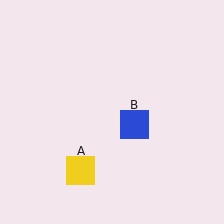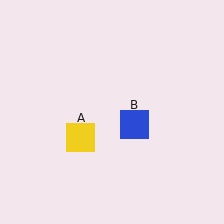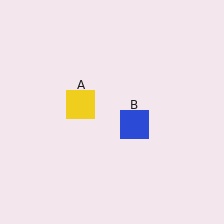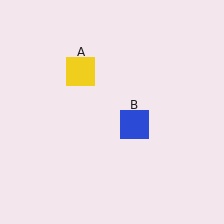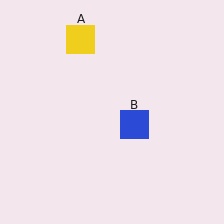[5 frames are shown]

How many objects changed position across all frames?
1 object changed position: yellow square (object A).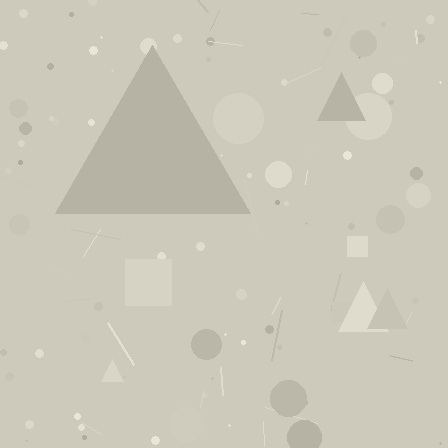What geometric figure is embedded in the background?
A triangle is embedded in the background.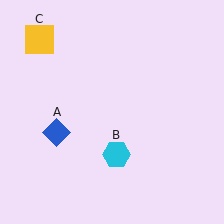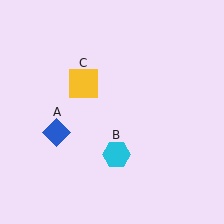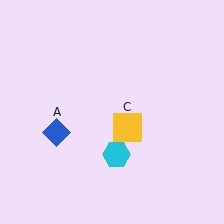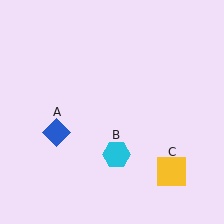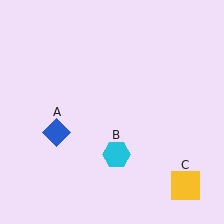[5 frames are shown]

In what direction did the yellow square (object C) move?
The yellow square (object C) moved down and to the right.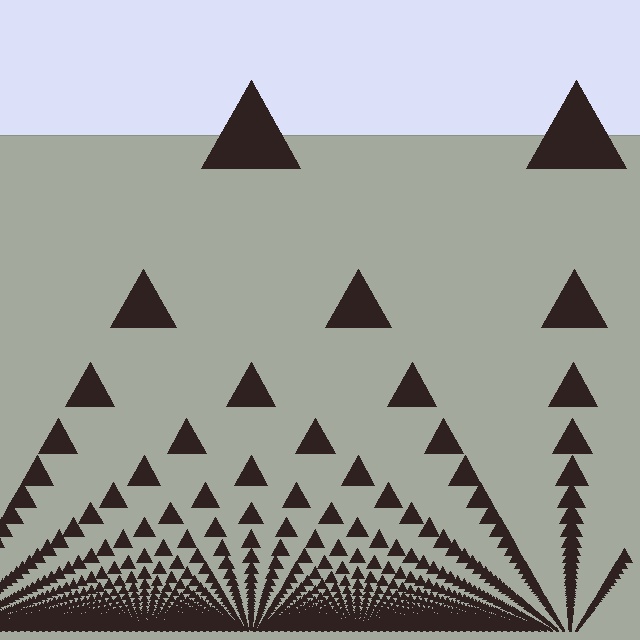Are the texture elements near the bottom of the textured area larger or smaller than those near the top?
Smaller. The gradient is inverted — elements near the bottom are smaller and denser.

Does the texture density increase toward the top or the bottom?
Density increases toward the bottom.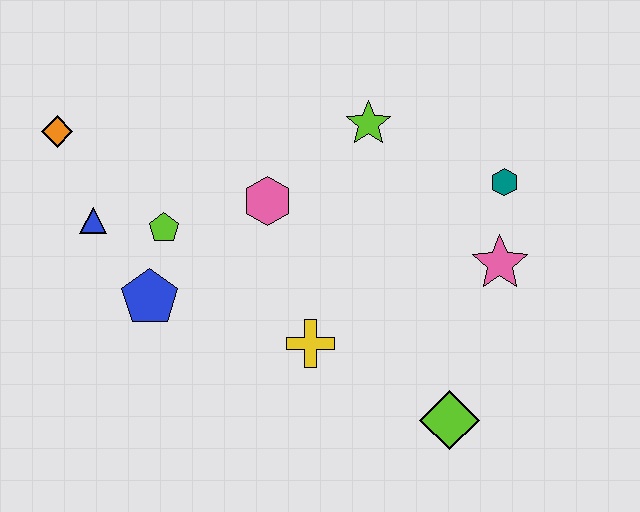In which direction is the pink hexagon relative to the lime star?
The pink hexagon is to the left of the lime star.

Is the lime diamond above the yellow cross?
No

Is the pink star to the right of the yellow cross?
Yes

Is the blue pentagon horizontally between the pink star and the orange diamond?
Yes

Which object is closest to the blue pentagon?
The lime pentagon is closest to the blue pentagon.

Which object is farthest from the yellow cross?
The orange diamond is farthest from the yellow cross.